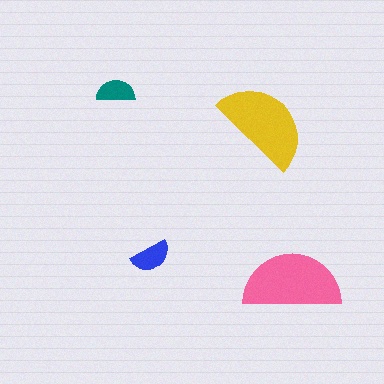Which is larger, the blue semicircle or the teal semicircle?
The blue one.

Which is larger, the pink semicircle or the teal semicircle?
The pink one.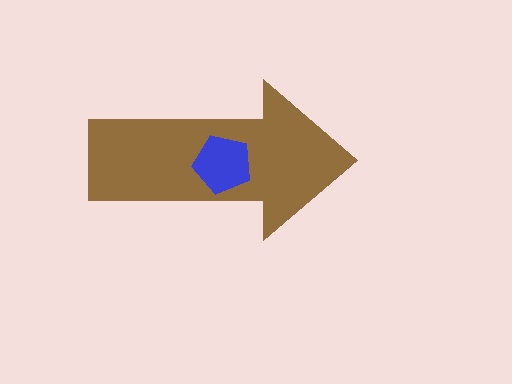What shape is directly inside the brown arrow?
The blue pentagon.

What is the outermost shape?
The brown arrow.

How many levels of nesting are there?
2.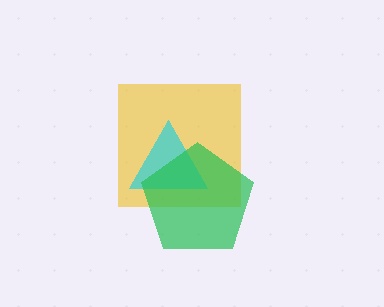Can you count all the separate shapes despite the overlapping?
Yes, there are 3 separate shapes.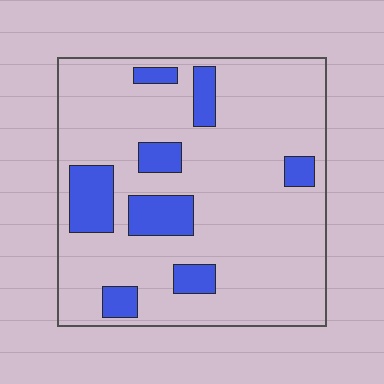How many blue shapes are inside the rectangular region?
8.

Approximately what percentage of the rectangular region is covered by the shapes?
Approximately 15%.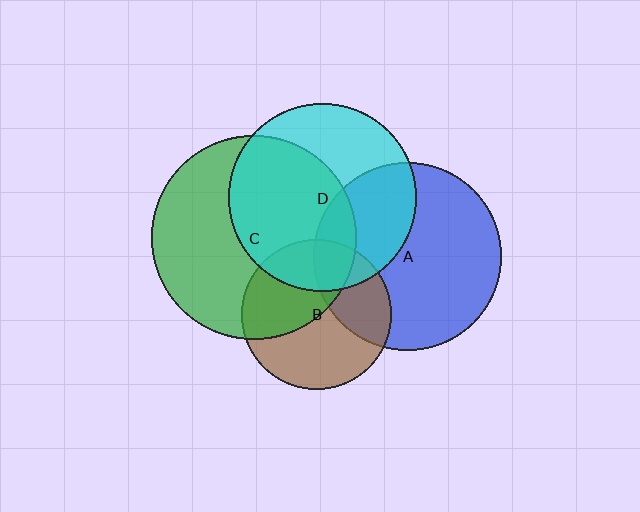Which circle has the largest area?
Circle C (green).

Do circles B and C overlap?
Yes.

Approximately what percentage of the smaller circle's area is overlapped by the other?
Approximately 45%.